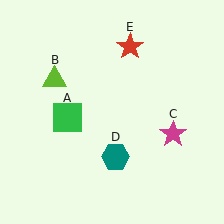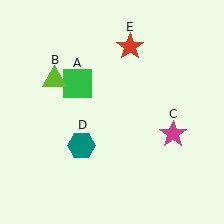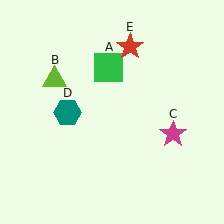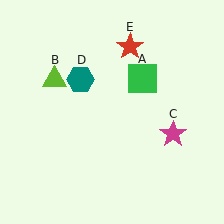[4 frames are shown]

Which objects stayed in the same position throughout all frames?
Lime triangle (object B) and magenta star (object C) and red star (object E) remained stationary.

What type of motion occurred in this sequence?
The green square (object A), teal hexagon (object D) rotated clockwise around the center of the scene.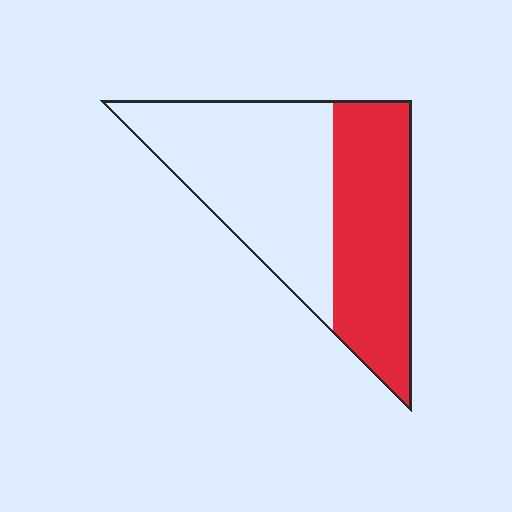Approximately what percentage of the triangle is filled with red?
Approximately 45%.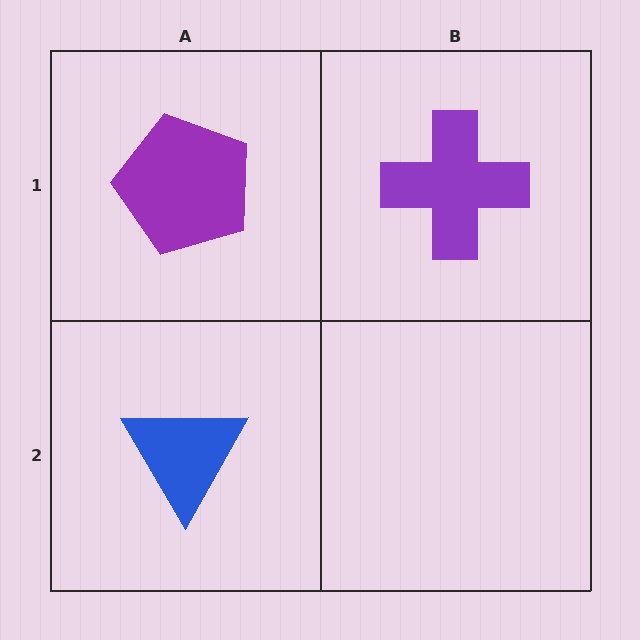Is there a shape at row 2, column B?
No, that cell is empty.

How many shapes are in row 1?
2 shapes.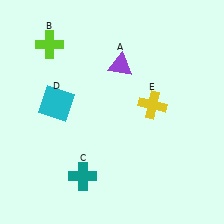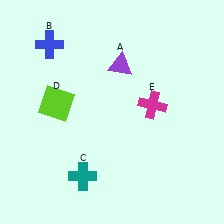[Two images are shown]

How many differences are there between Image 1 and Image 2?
There are 3 differences between the two images.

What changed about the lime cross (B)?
In Image 1, B is lime. In Image 2, it changed to blue.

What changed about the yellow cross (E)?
In Image 1, E is yellow. In Image 2, it changed to magenta.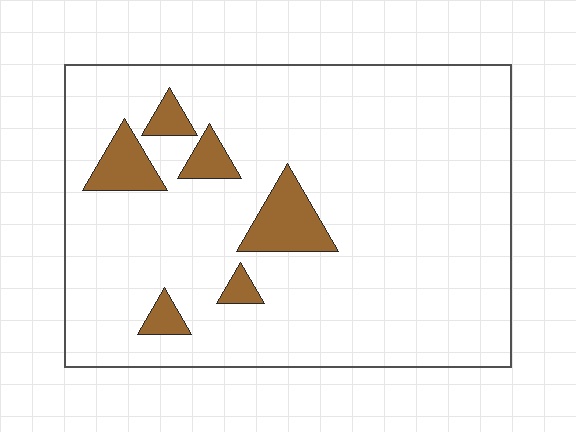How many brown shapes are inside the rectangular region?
6.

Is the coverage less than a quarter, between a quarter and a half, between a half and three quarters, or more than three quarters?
Less than a quarter.